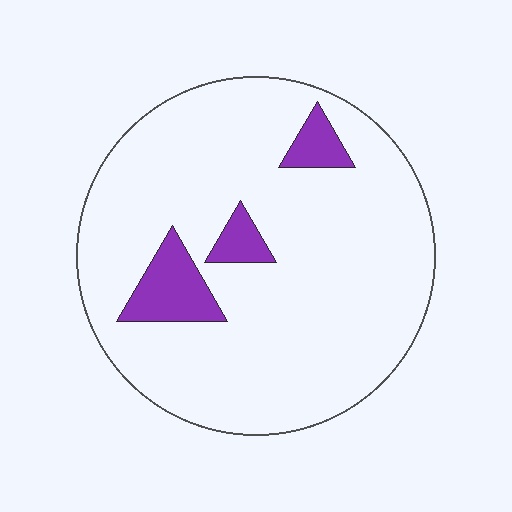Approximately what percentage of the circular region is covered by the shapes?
Approximately 10%.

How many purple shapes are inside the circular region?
3.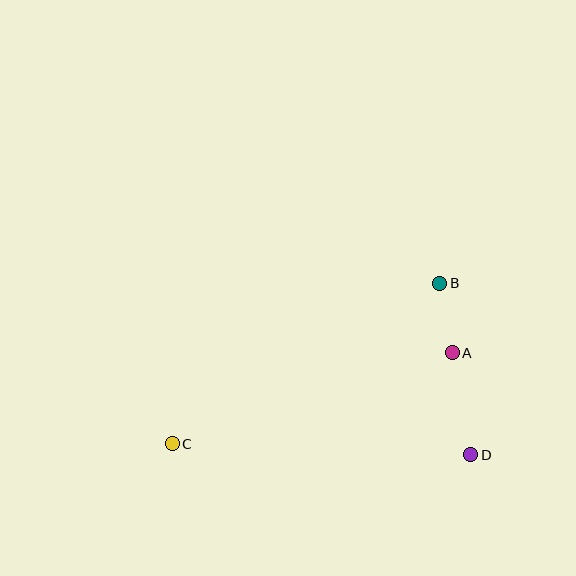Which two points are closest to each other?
Points A and B are closest to each other.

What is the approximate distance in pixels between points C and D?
The distance between C and D is approximately 299 pixels.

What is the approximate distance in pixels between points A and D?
The distance between A and D is approximately 104 pixels.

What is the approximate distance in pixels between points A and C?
The distance between A and C is approximately 295 pixels.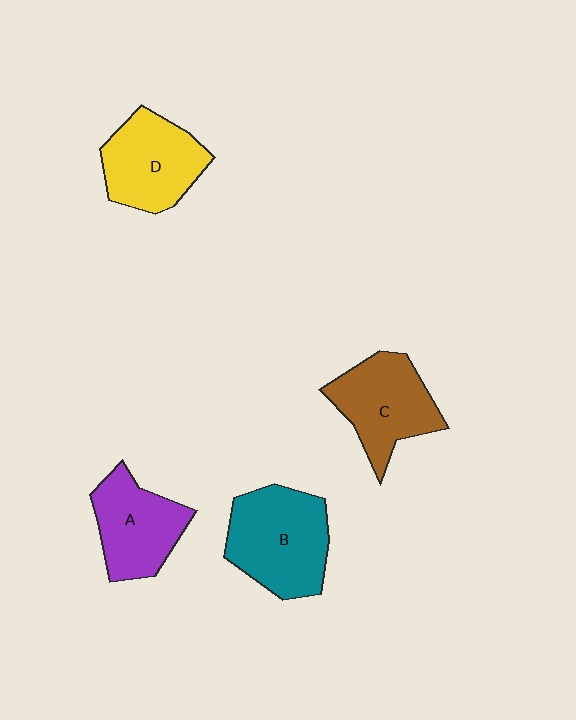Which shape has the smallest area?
Shape A (purple).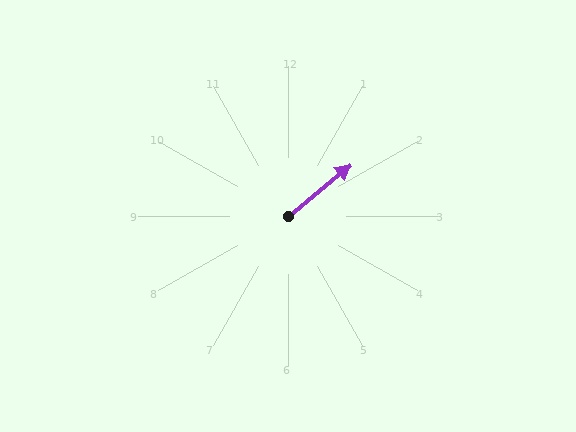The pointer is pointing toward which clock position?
Roughly 2 o'clock.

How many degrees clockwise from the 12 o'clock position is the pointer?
Approximately 50 degrees.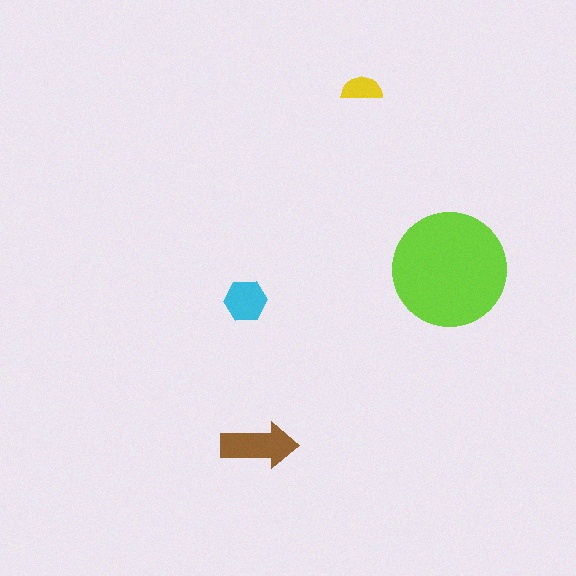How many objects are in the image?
There are 4 objects in the image.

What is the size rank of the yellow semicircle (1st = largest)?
4th.